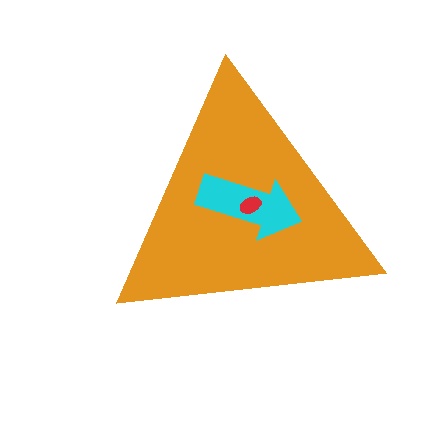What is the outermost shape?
The orange triangle.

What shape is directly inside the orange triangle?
The cyan arrow.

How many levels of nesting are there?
3.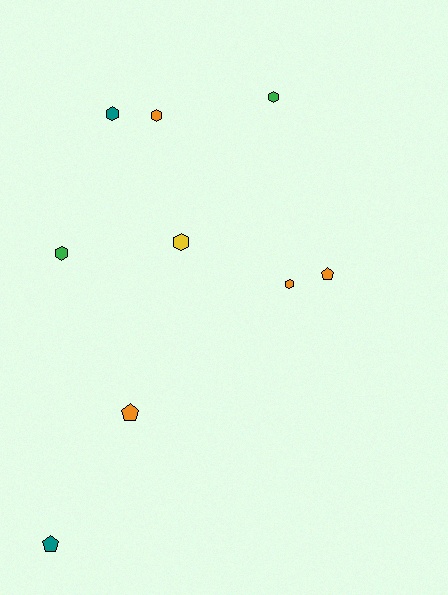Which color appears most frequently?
Orange, with 4 objects.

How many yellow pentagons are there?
There are no yellow pentagons.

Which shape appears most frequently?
Hexagon, with 6 objects.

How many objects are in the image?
There are 9 objects.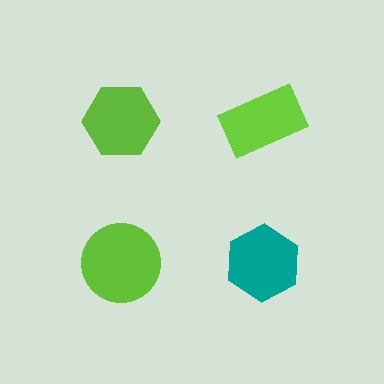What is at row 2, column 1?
A lime circle.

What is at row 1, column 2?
A lime rectangle.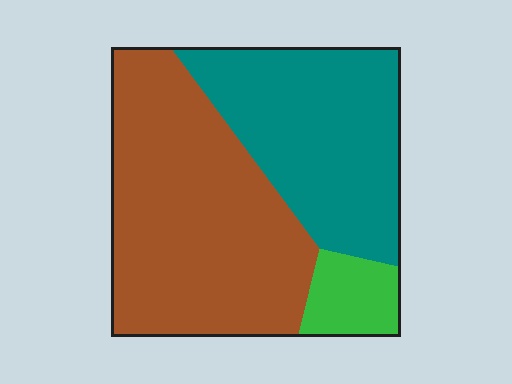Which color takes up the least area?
Green, at roughly 10%.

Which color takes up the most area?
Brown, at roughly 55%.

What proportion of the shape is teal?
Teal takes up about three eighths (3/8) of the shape.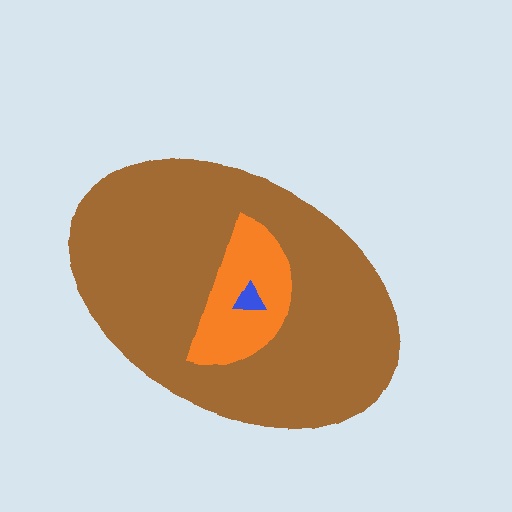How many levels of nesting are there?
3.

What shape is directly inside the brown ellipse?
The orange semicircle.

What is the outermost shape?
The brown ellipse.